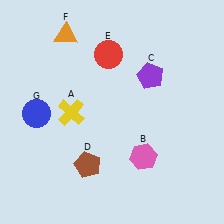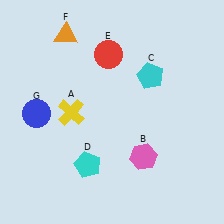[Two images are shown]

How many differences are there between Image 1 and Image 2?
There are 2 differences between the two images.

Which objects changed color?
C changed from purple to cyan. D changed from brown to cyan.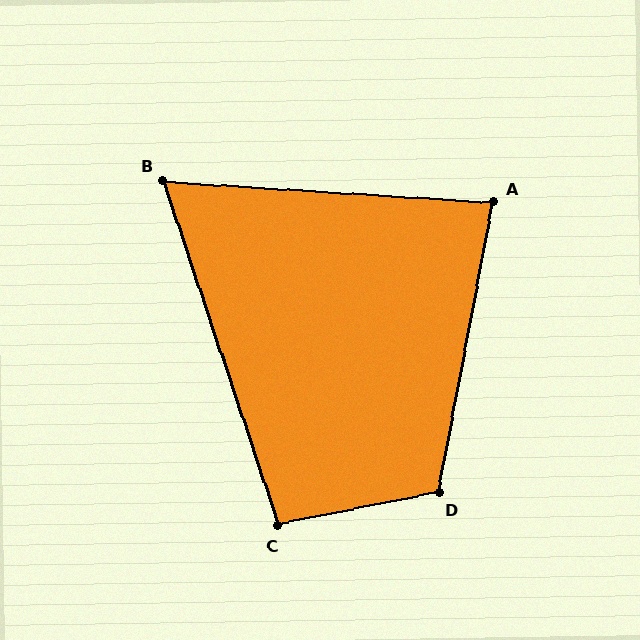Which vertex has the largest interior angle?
D, at approximately 112 degrees.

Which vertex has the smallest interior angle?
B, at approximately 68 degrees.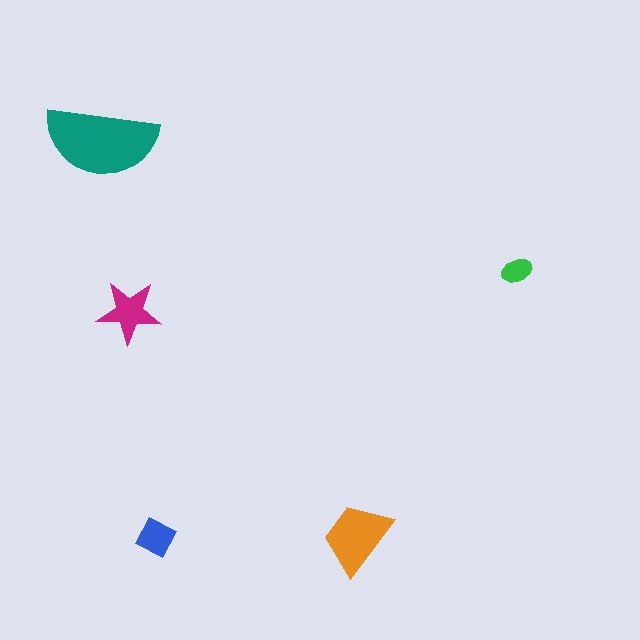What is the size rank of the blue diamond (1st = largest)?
4th.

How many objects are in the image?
There are 5 objects in the image.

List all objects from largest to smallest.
The teal semicircle, the orange trapezoid, the magenta star, the blue diamond, the green ellipse.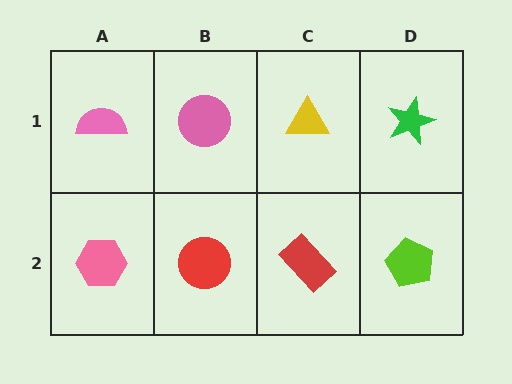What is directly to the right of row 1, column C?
A green star.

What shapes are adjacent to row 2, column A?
A pink semicircle (row 1, column A), a red circle (row 2, column B).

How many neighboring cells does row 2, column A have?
2.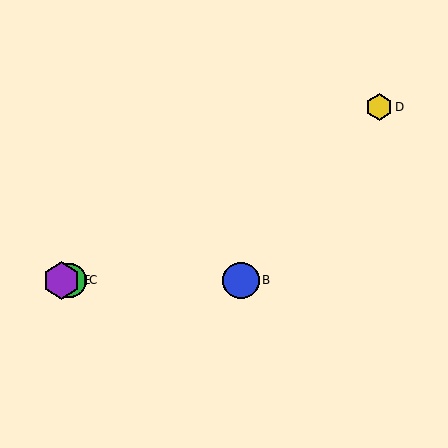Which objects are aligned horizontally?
Objects A, B, C, E are aligned horizontally.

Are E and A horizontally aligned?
Yes, both are at y≈280.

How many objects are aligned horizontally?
4 objects (A, B, C, E) are aligned horizontally.